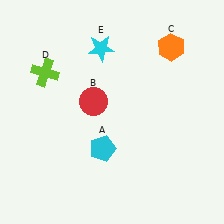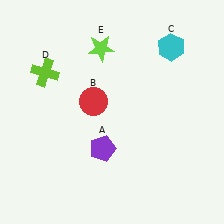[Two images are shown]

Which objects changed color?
A changed from cyan to purple. C changed from orange to cyan. E changed from cyan to lime.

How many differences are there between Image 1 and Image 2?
There are 3 differences between the two images.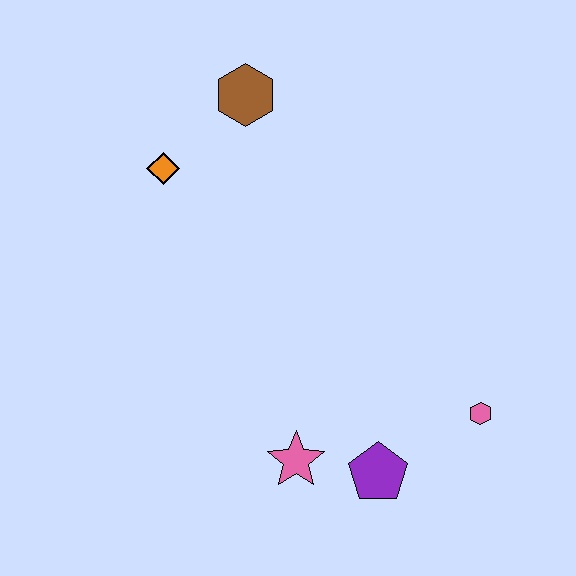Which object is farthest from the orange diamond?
The pink hexagon is farthest from the orange diamond.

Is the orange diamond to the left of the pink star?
Yes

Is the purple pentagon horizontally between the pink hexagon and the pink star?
Yes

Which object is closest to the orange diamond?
The brown hexagon is closest to the orange diamond.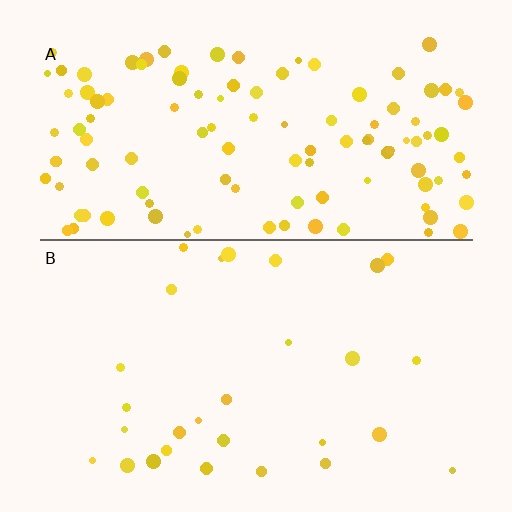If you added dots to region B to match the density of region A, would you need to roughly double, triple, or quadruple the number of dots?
Approximately quadruple.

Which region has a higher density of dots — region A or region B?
A (the top).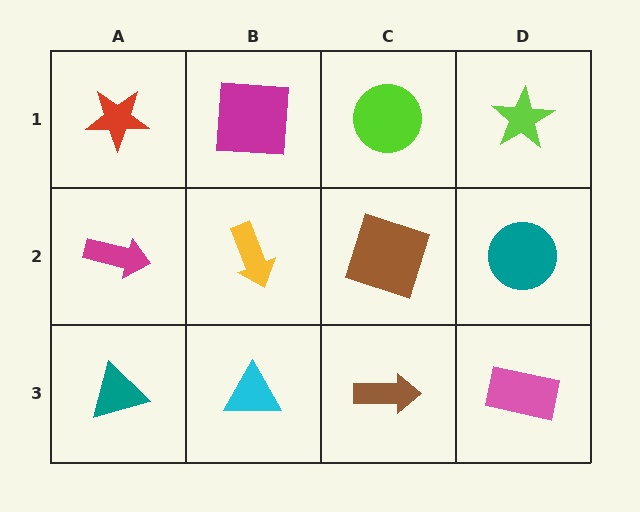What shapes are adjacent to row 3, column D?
A teal circle (row 2, column D), a brown arrow (row 3, column C).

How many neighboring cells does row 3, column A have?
2.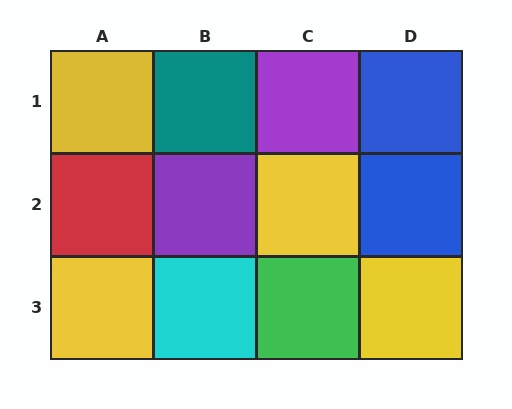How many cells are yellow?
4 cells are yellow.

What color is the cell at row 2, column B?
Purple.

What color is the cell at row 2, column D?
Blue.